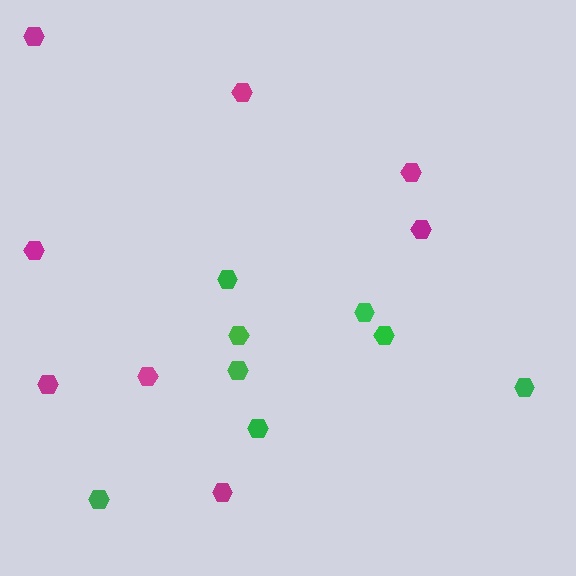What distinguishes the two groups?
There are 2 groups: one group of magenta hexagons (8) and one group of green hexagons (8).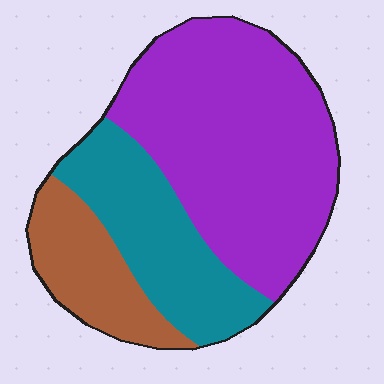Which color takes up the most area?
Purple, at roughly 55%.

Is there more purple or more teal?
Purple.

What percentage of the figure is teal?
Teal covers about 25% of the figure.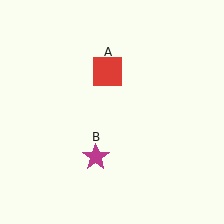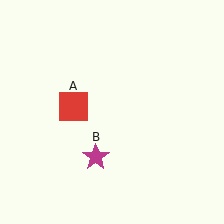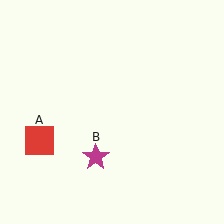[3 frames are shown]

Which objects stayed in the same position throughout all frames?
Magenta star (object B) remained stationary.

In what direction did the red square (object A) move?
The red square (object A) moved down and to the left.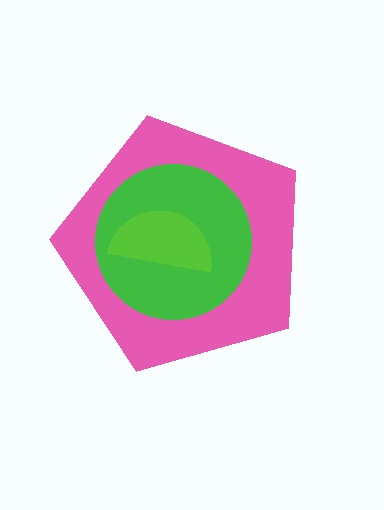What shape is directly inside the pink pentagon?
The green circle.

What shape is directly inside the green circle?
The lime semicircle.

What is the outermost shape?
The pink pentagon.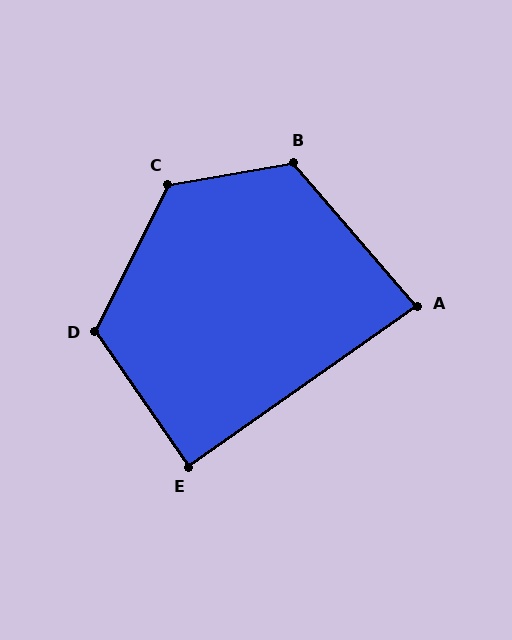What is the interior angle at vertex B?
Approximately 121 degrees (obtuse).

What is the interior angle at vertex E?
Approximately 90 degrees (approximately right).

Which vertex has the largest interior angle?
C, at approximately 126 degrees.